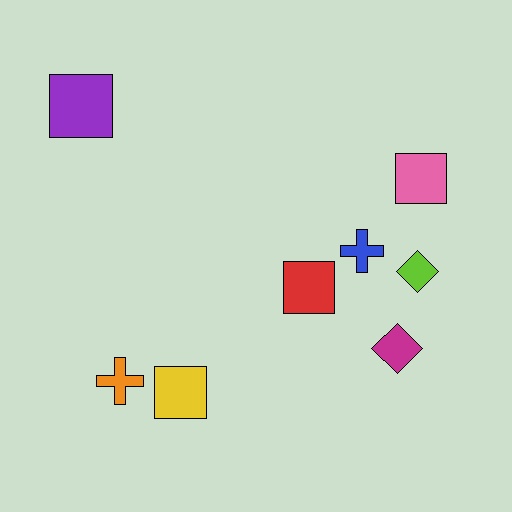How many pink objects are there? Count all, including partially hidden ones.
There is 1 pink object.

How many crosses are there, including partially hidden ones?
There are 2 crosses.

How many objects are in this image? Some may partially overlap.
There are 8 objects.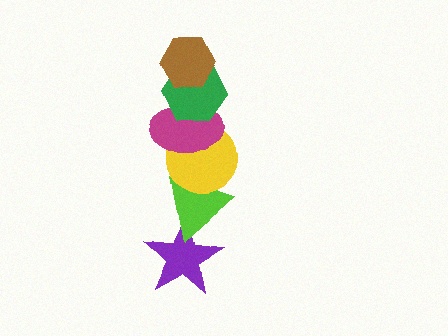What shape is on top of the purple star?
The lime triangle is on top of the purple star.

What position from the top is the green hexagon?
The green hexagon is 2nd from the top.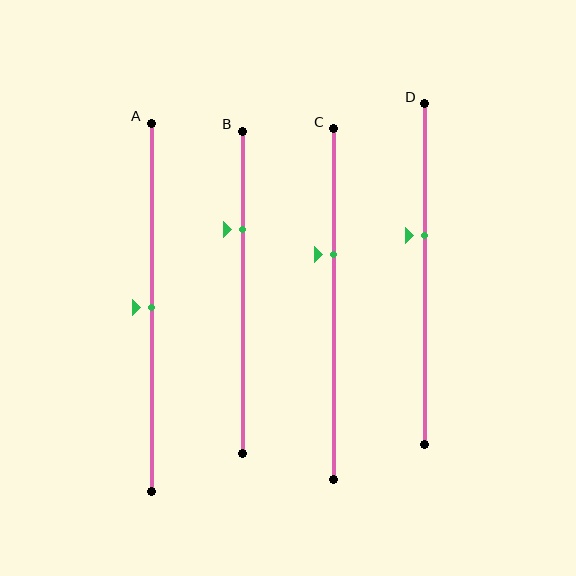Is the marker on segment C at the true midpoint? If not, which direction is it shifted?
No, the marker on segment C is shifted upward by about 14% of the segment length.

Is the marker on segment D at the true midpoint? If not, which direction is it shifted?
No, the marker on segment D is shifted upward by about 11% of the segment length.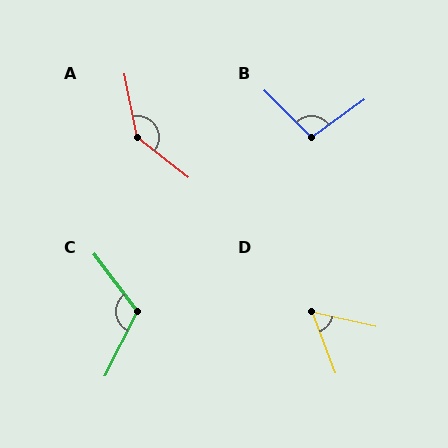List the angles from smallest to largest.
D (56°), B (99°), C (116°), A (139°).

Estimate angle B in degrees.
Approximately 99 degrees.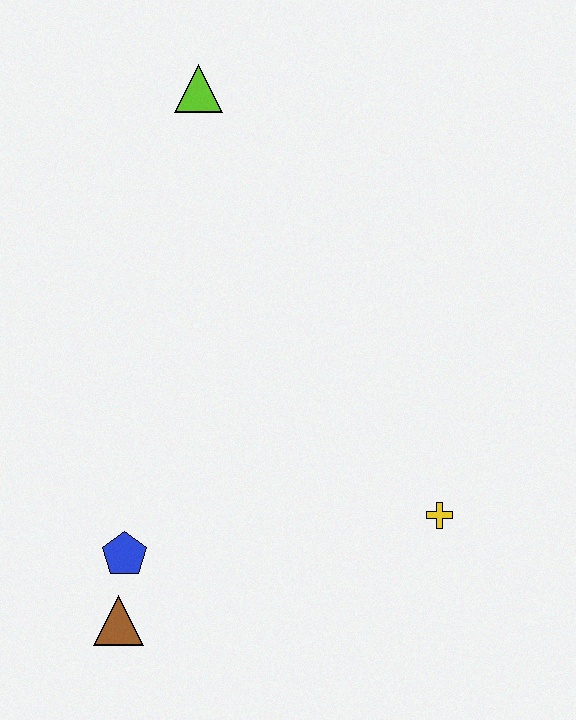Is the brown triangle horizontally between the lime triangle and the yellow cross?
No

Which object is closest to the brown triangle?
The blue pentagon is closest to the brown triangle.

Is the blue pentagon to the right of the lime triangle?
No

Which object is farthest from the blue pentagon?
The lime triangle is farthest from the blue pentagon.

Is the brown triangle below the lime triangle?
Yes